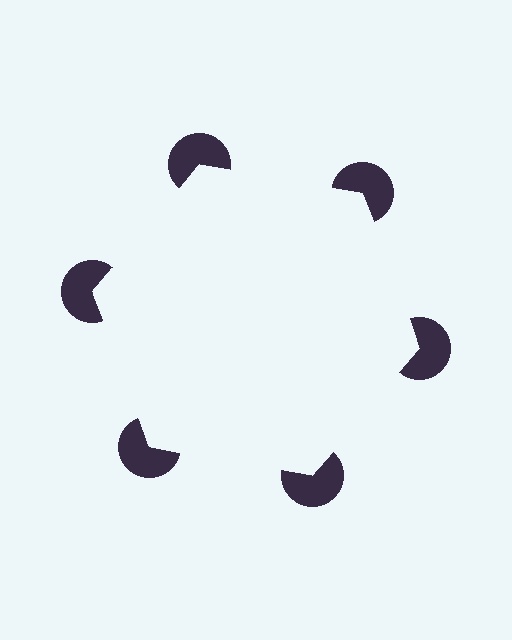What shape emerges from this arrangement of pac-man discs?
An illusory hexagon — its edges are inferred from the aligned wedge cuts in the pac-man discs, not physically drawn.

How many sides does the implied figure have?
6 sides.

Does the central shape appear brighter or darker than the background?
It typically appears slightly brighter than the background, even though no actual brightness change is drawn.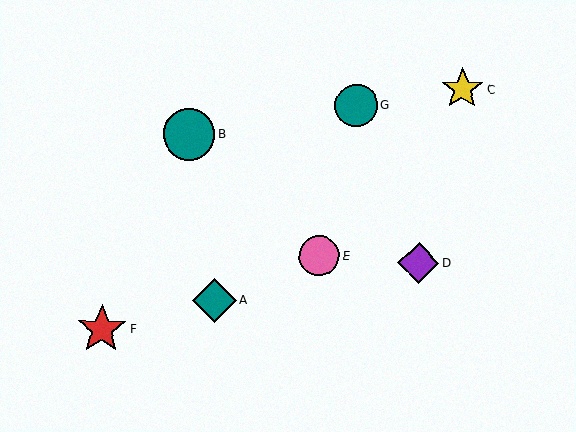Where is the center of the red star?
The center of the red star is at (102, 329).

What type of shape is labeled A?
Shape A is a teal diamond.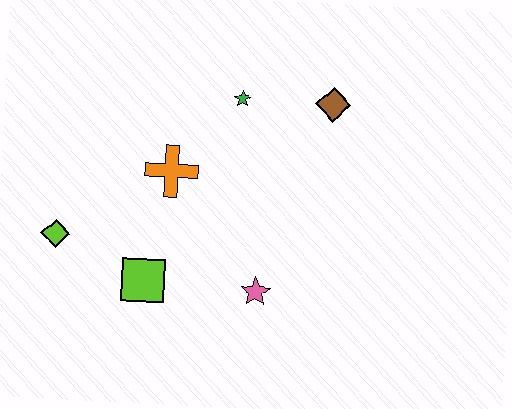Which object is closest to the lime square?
The lime diamond is closest to the lime square.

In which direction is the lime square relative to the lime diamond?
The lime square is to the right of the lime diamond.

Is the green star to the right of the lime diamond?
Yes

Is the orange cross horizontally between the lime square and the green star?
Yes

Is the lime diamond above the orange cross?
No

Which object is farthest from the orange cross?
The brown diamond is farthest from the orange cross.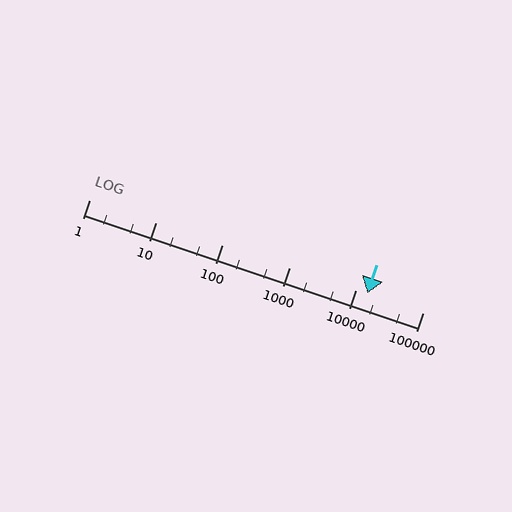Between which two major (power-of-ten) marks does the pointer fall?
The pointer is between 10000 and 100000.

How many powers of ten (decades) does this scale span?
The scale spans 5 decades, from 1 to 100000.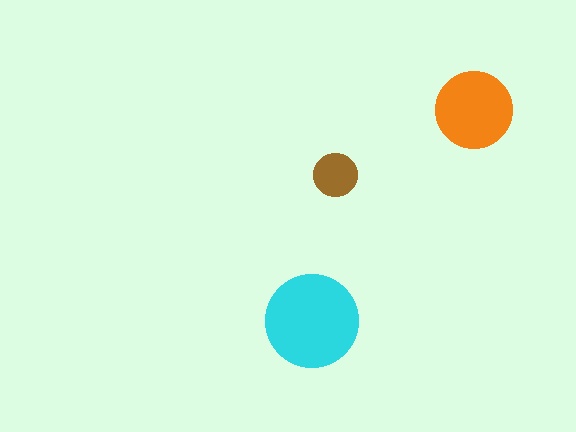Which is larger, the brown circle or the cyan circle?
The cyan one.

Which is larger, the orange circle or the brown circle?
The orange one.